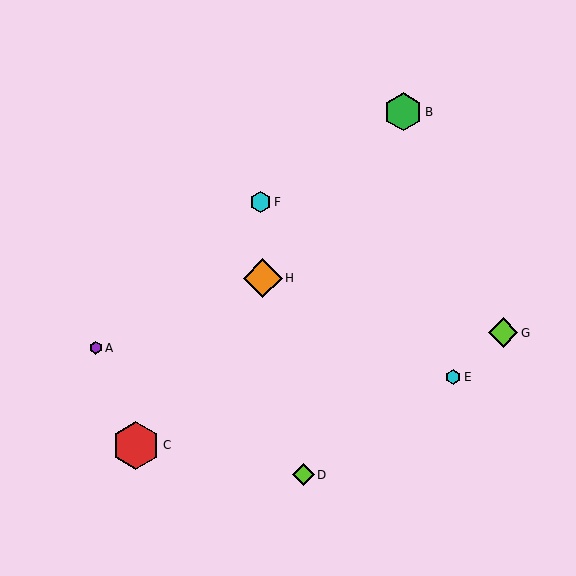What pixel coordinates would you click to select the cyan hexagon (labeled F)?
Click at (261, 202) to select the cyan hexagon F.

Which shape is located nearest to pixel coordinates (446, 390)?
The cyan hexagon (labeled E) at (453, 377) is nearest to that location.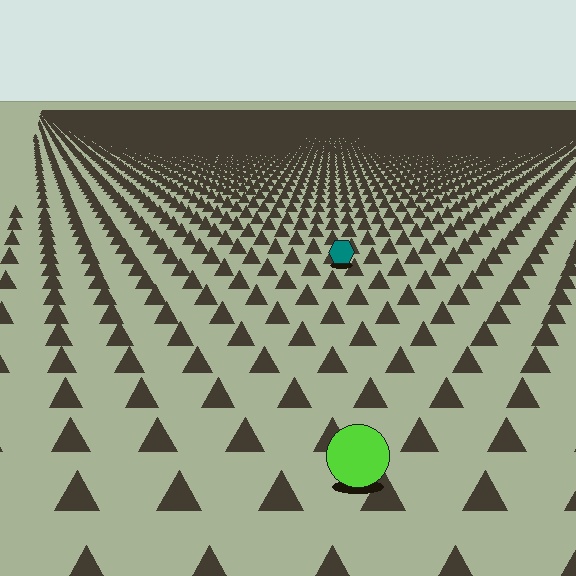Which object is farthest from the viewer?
The teal hexagon is farthest from the viewer. It appears smaller and the ground texture around it is denser.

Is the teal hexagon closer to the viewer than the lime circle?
No. The lime circle is closer — you can tell from the texture gradient: the ground texture is coarser near it.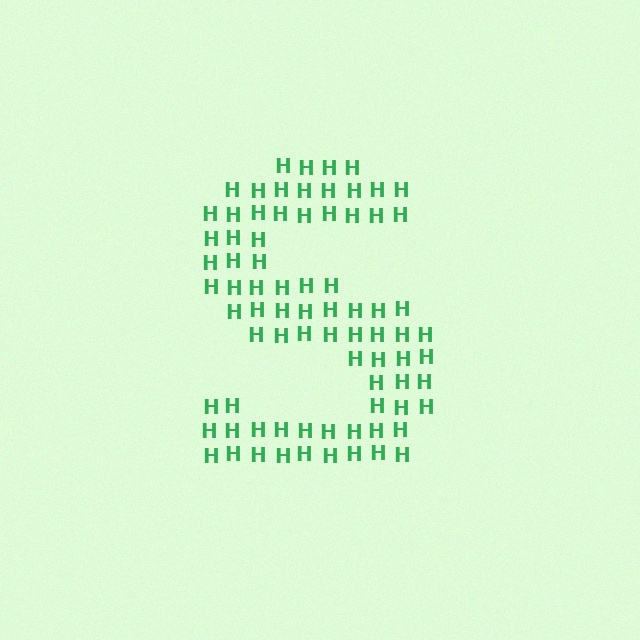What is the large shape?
The large shape is the letter S.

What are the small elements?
The small elements are letter H's.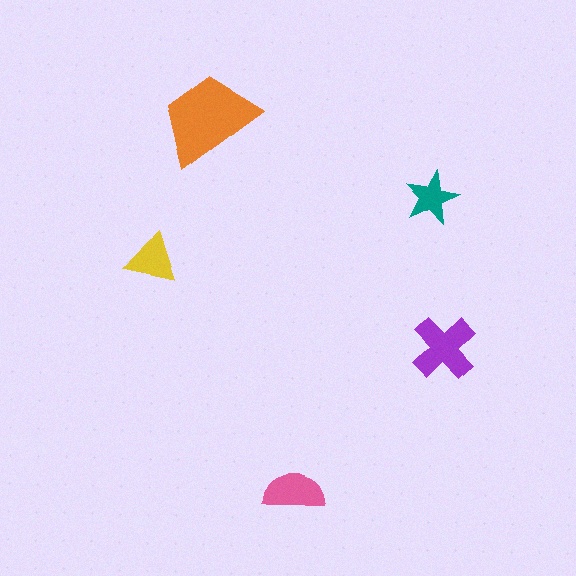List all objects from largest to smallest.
The orange trapezoid, the purple cross, the pink semicircle, the yellow triangle, the teal star.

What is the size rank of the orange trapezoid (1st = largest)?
1st.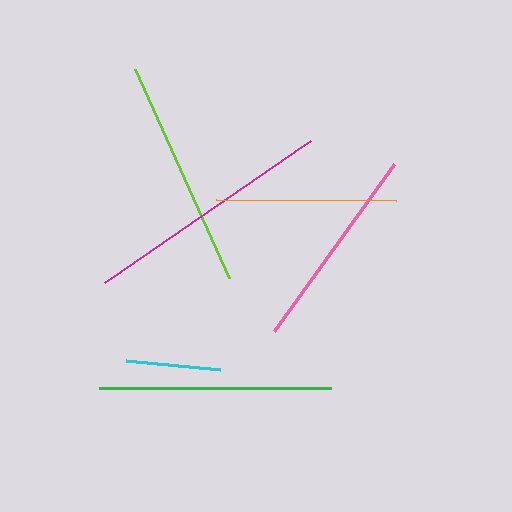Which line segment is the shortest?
The cyan line is the shortest at approximately 94 pixels.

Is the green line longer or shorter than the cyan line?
The green line is longer than the cyan line.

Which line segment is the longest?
The magenta line is the longest at approximately 249 pixels.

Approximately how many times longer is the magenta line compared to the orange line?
The magenta line is approximately 1.4 times the length of the orange line.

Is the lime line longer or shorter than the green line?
The green line is longer than the lime line.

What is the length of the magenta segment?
The magenta segment is approximately 249 pixels long.